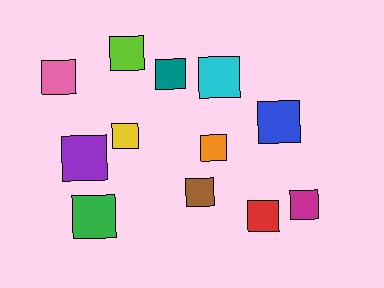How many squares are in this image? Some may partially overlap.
There are 12 squares.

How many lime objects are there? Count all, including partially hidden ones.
There is 1 lime object.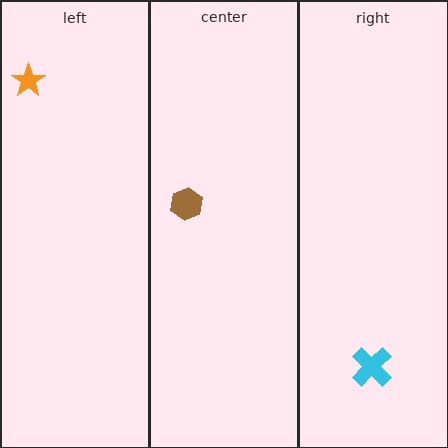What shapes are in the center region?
The brown hexagon.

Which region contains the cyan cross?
The right region.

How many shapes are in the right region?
1.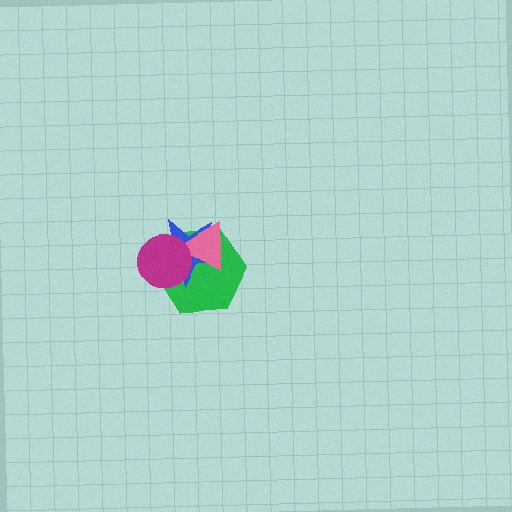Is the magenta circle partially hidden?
No, no other shape covers it.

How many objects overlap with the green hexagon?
3 objects overlap with the green hexagon.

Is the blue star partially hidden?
Yes, it is partially covered by another shape.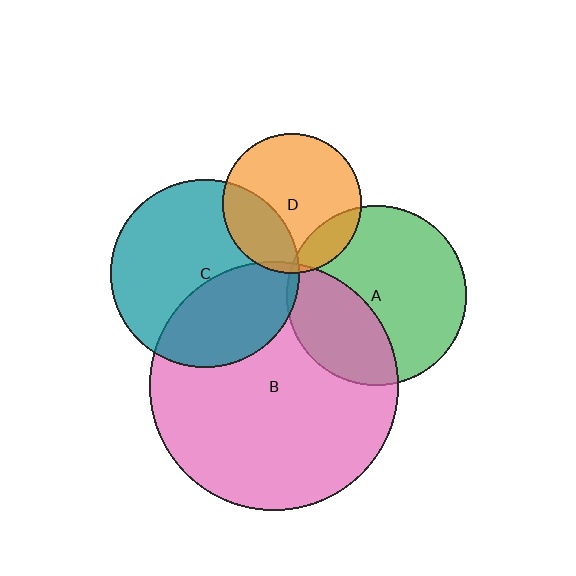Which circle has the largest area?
Circle B (pink).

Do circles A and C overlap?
Yes.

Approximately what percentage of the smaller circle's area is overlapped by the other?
Approximately 5%.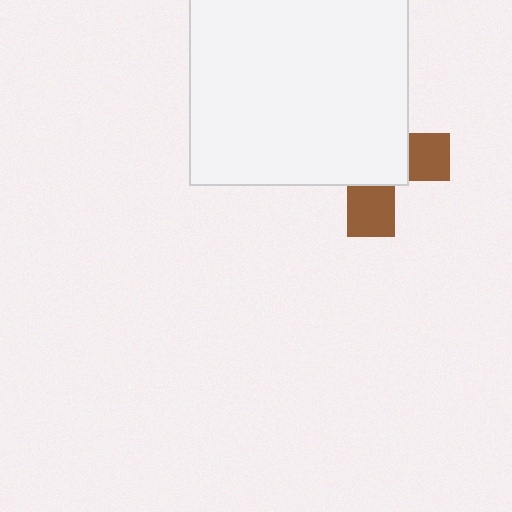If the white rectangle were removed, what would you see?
You would see the complete brown cross.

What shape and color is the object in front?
The object in front is a white rectangle.